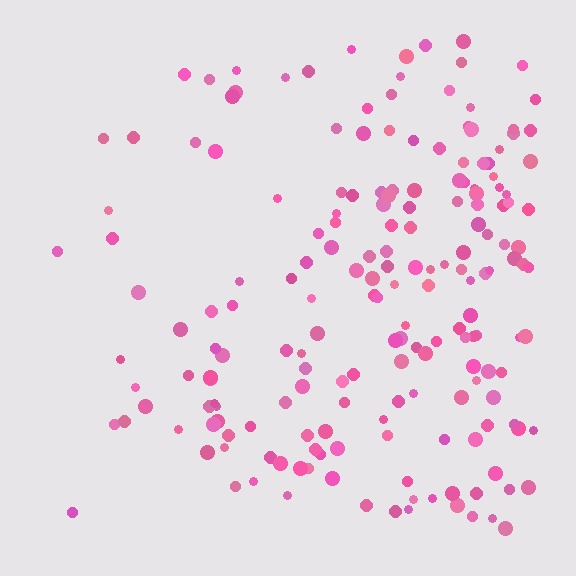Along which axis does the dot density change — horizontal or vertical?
Horizontal.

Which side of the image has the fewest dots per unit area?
The left.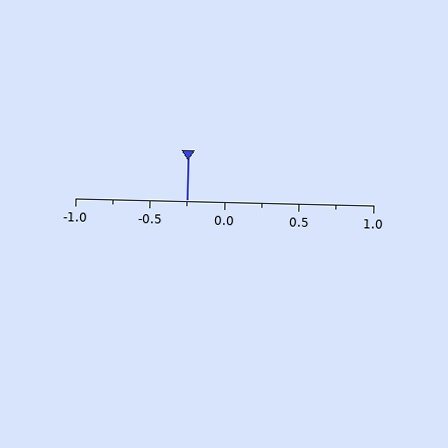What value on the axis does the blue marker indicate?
The marker indicates approximately -0.25.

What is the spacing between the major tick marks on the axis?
The major ticks are spaced 0.5 apart.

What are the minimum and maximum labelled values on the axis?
The axis runs from -1.0 to 1.0.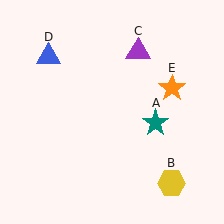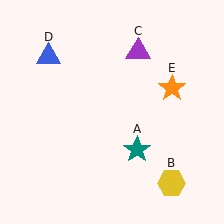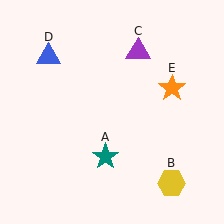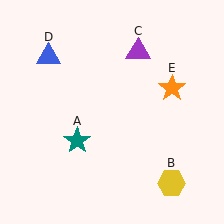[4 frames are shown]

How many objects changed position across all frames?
1 object changed position: teal star (object A).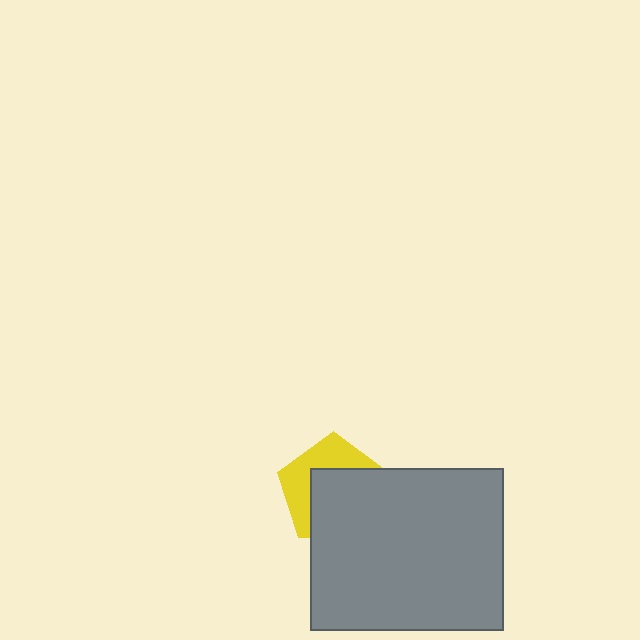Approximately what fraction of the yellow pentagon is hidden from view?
Roughly 59% of the yellow pentagon is hidden behind the gray rectangle.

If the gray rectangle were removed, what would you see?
You would see the complete yellow pentagon.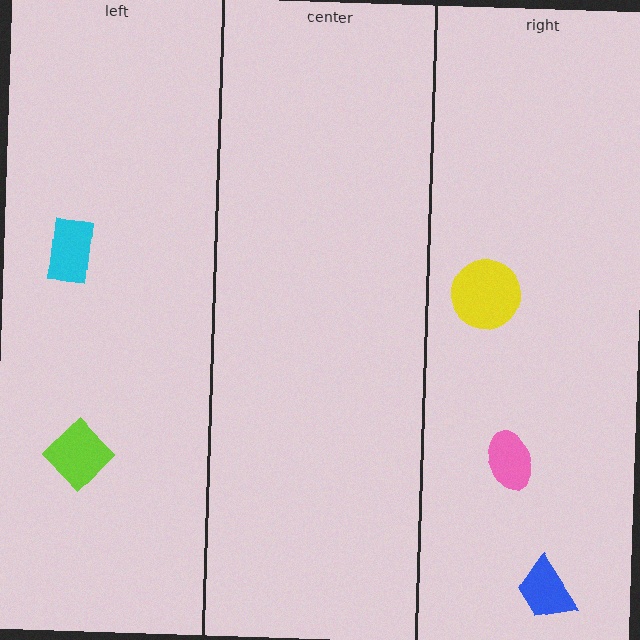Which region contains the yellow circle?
The right region.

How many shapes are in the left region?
2.